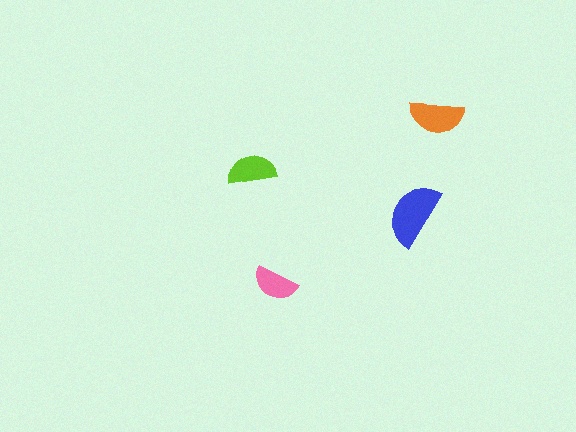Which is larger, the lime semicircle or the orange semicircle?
The orange one.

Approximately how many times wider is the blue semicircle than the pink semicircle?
About 1.5 times wider.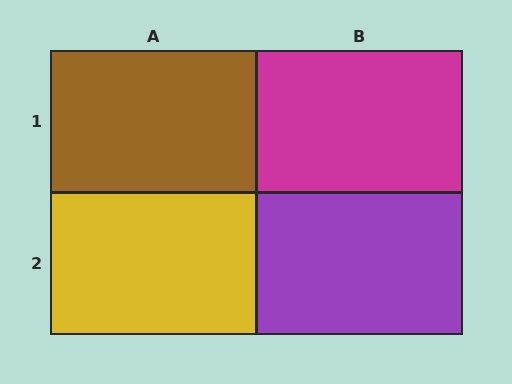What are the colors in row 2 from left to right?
Yellow, purple.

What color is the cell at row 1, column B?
Magenta.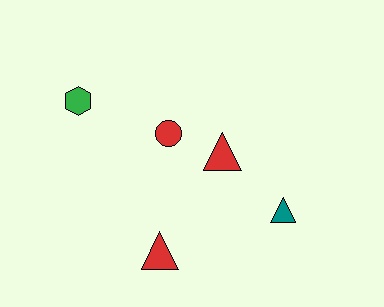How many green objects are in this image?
There is 1 green object.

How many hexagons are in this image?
There is 1 hexagon.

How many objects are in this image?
There are 5 objects.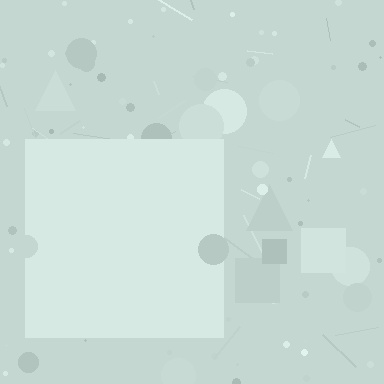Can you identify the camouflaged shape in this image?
The camouflaged shape is a square.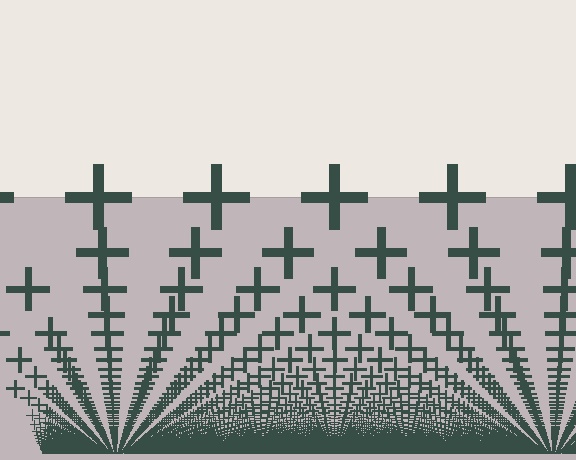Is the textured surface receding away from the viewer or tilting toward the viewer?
The surface appears to tilt toward the viewer. Texture elements get larger and sparser toward the top.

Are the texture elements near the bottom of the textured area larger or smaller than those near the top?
Smaller. The gradient is inverted — elements near the bottom are smaller and denser.